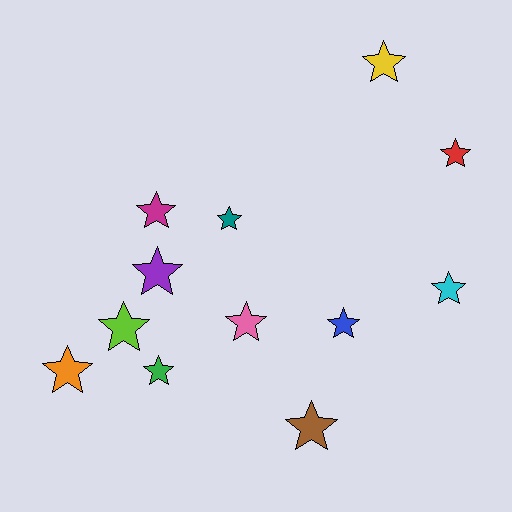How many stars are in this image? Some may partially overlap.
There are 12 stars.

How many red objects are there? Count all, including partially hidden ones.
There is 1 red object.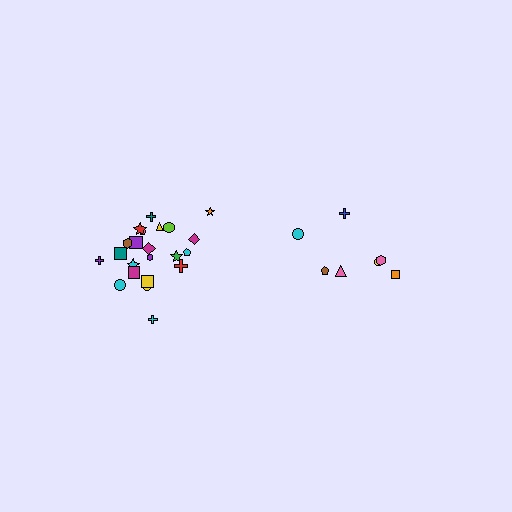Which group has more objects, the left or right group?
The left group.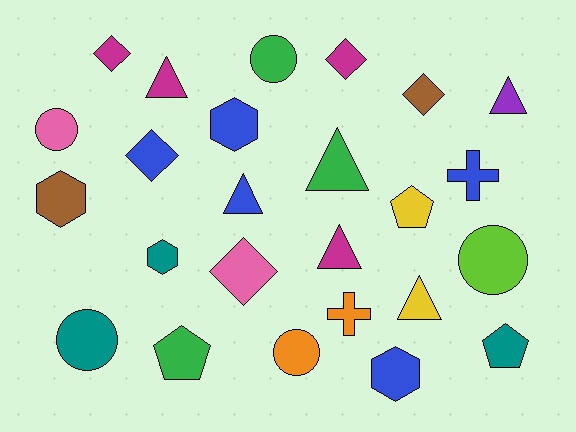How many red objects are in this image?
There are no red objects.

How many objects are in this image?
There are 25 objects.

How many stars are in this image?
There are no stars.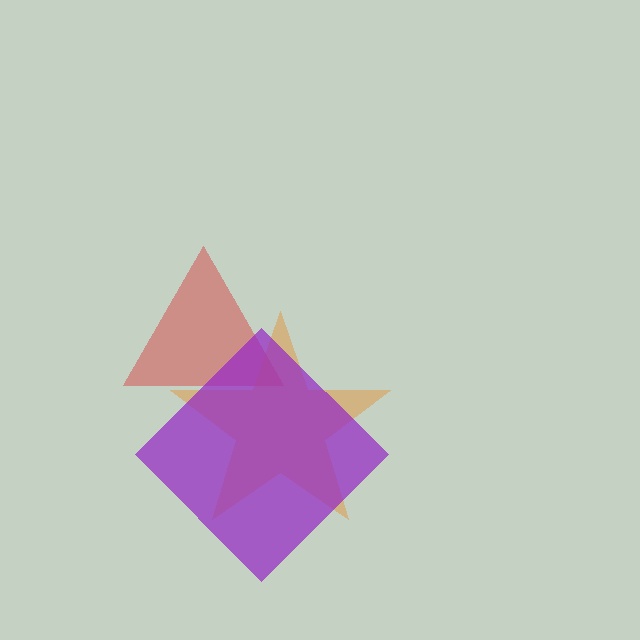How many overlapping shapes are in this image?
There are 3 overlapping shapes in the image.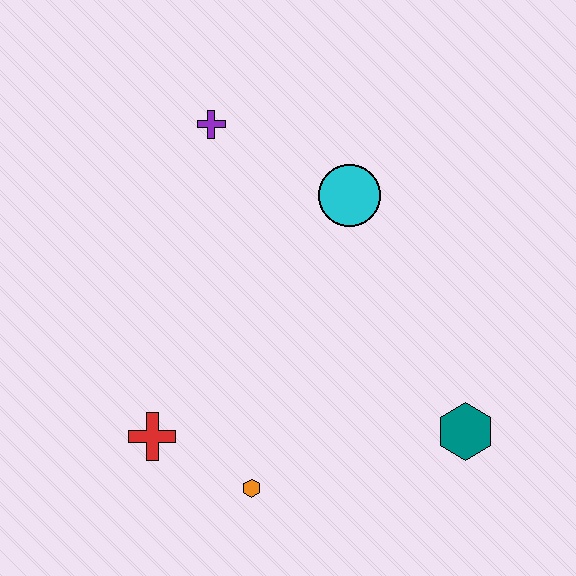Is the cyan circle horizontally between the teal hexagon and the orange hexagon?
Yes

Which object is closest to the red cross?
The orange hexagon is closest to the red cross.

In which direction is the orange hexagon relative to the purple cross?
The orange hexagon is below the purple cross.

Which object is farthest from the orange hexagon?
The purple cross is farthest from the orange hexagon.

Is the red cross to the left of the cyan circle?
Yes